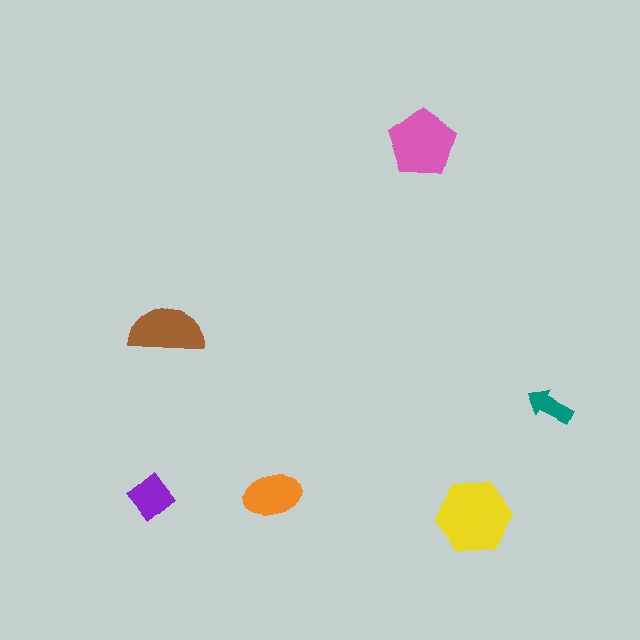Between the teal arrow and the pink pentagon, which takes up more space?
The pink pentagon.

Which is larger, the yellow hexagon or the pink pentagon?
The yellow hexagon.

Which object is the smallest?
The teal arrow.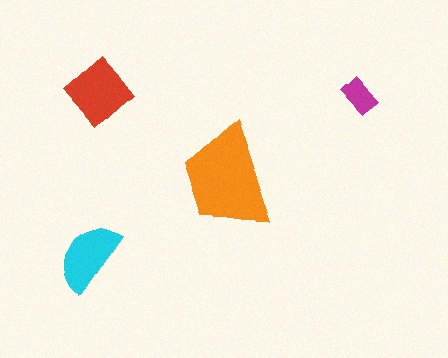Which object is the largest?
The orange trapezoid.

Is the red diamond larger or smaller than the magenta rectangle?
Larger.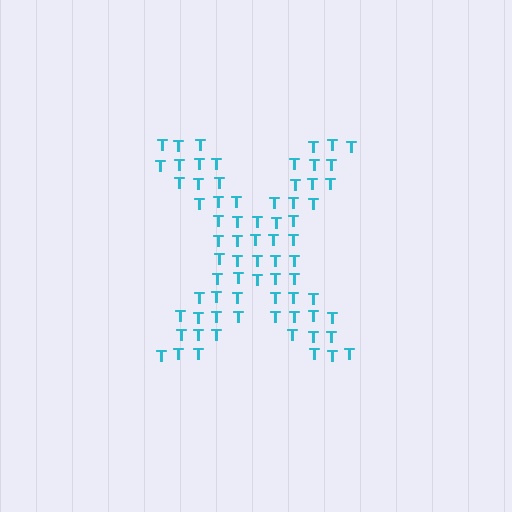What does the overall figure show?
The overall figure shows the letter X.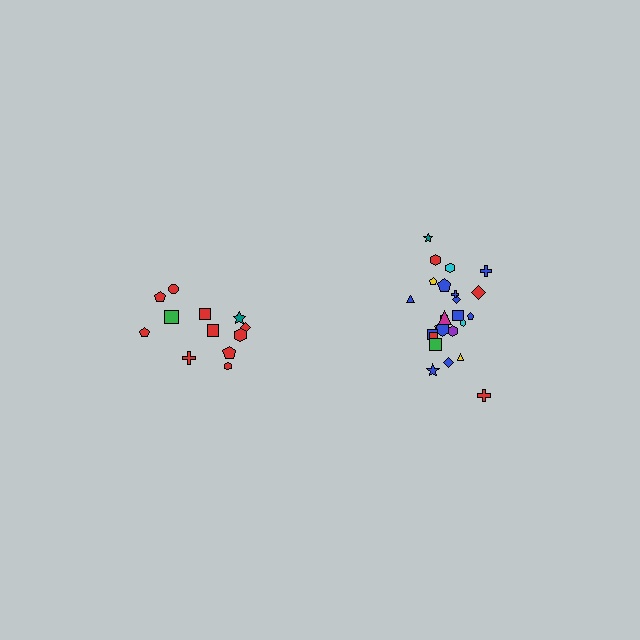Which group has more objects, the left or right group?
The right group.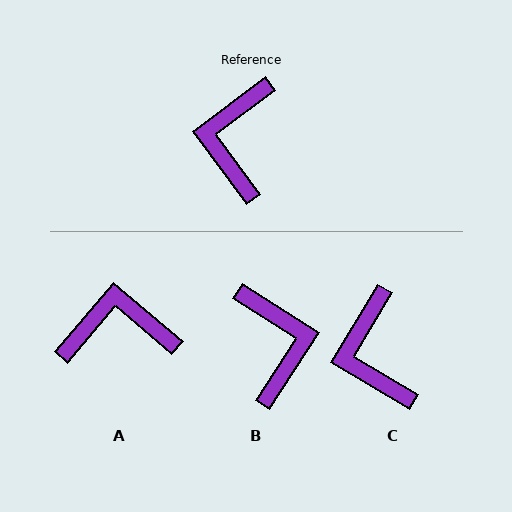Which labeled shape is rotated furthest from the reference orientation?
B, about 159 degrees away.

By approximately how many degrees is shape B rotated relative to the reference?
Approximately 159 degrees clockwise.